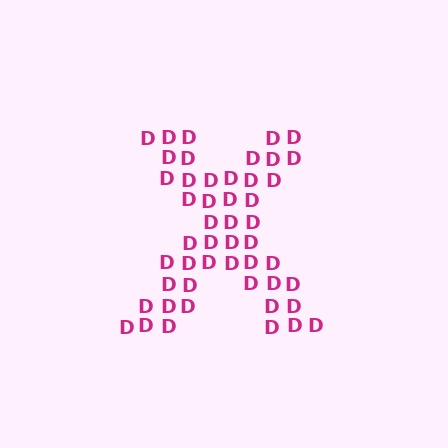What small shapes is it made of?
It is made of small letter D's.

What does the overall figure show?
The overall figure shows the letter X.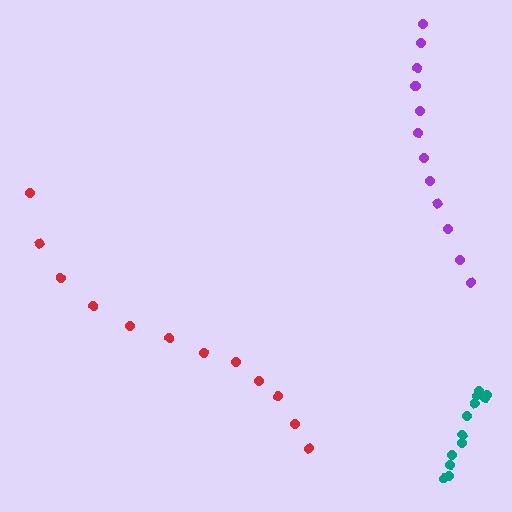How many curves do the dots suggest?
There are 3 distinct paths.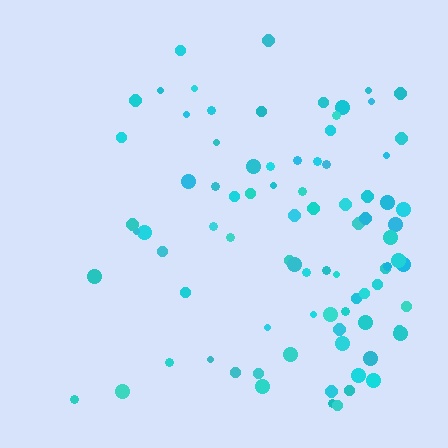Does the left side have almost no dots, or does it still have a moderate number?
Still a moderate number, just noticeably fewer than the right.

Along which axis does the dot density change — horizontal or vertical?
Horizontal.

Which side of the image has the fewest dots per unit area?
The left.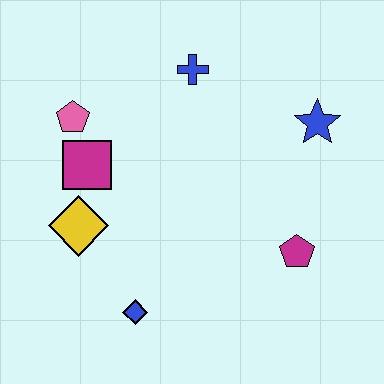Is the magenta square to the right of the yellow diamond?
Yes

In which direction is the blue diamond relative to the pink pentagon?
The blue diamond is below the pink pentagon.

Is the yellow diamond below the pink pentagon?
Yes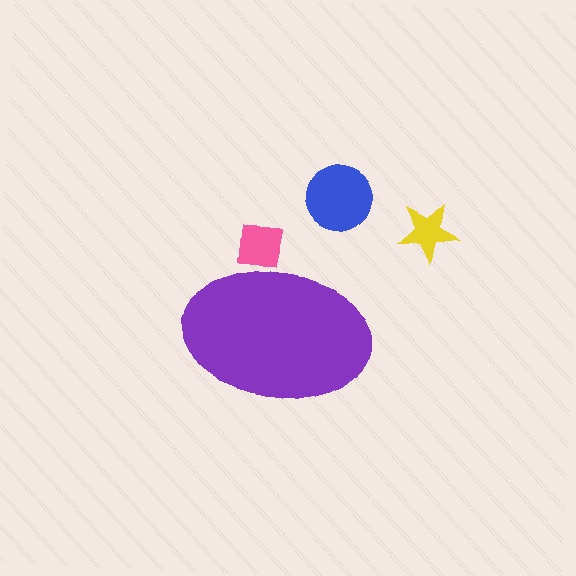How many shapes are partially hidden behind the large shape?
1 shape is partially hidden.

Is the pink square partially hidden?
Yes, the pink square is partially hidden behind the purple ellipse.